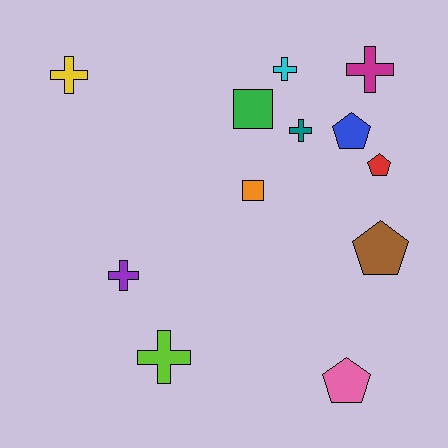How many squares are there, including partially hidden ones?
There are 2 squares.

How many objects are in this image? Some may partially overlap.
There are 12 objects.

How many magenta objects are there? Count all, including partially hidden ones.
There is 1 magenta object.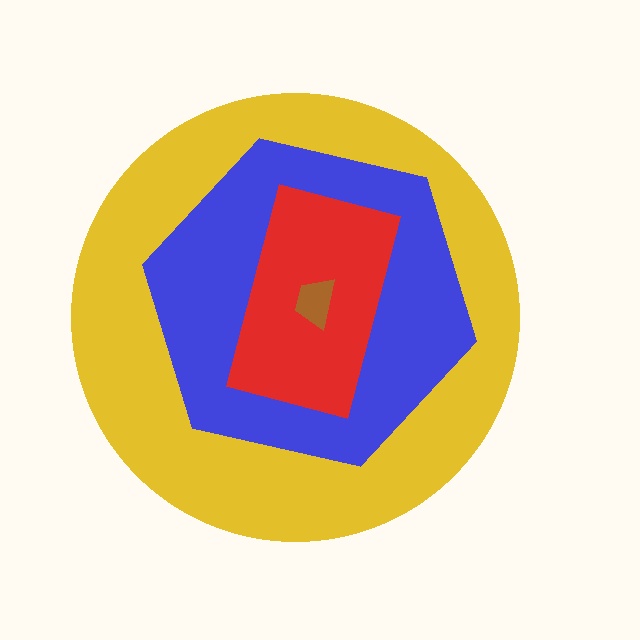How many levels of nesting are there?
4.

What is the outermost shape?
The yellow circle.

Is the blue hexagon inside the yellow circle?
Yes.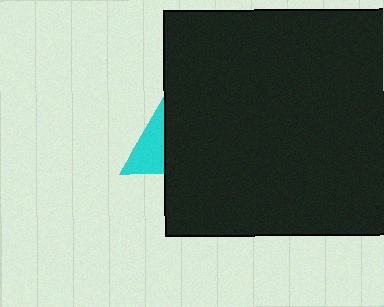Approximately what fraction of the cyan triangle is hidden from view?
Roughly 68% of the cyan triangle is hidden behind the black square.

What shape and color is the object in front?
The object in front is a black square.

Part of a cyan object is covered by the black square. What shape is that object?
It is a triangle.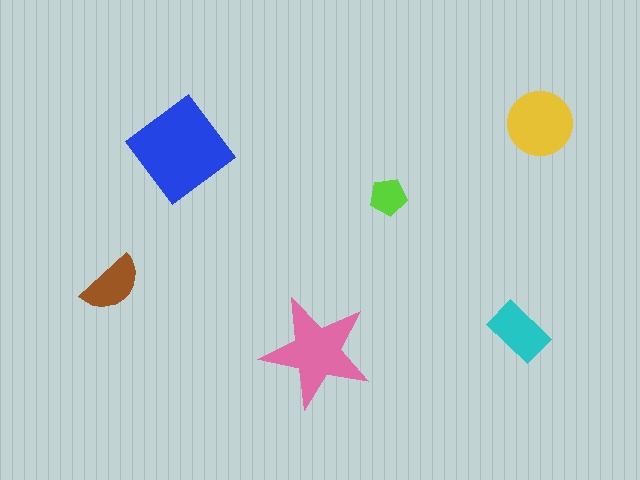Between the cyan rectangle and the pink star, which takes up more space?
The pink star.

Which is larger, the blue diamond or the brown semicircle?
The blue diamond.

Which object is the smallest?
The lime pentagon.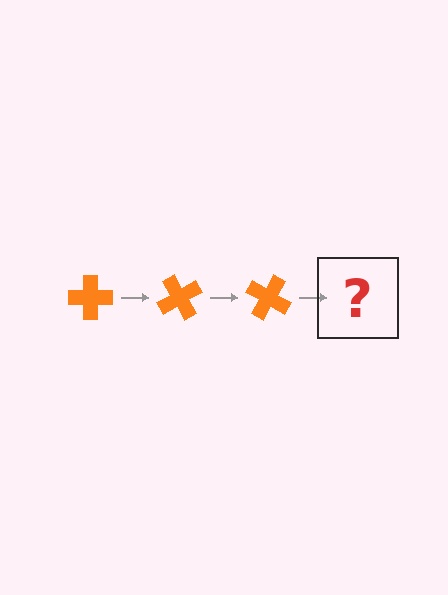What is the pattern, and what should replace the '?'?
The pattern is that the cross rotates 60 degrees each step. The '?' should be an orange cross rotated 180 degrees.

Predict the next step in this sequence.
The next step is an orange cross rotated 180 degrees.